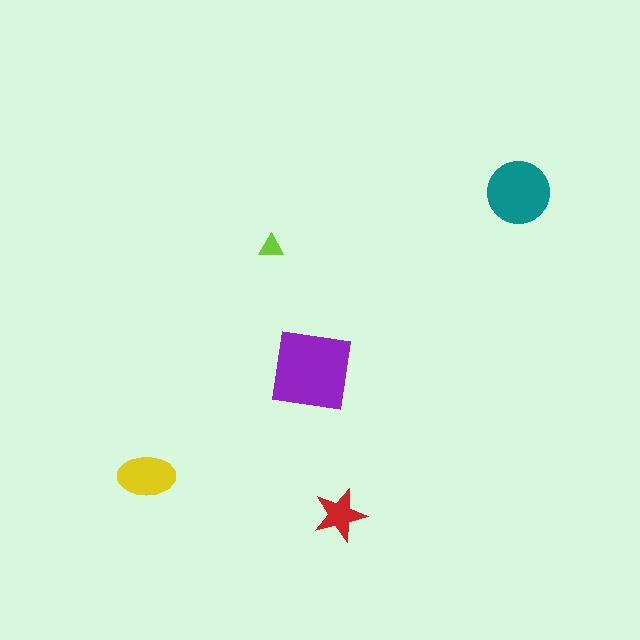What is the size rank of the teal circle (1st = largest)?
2nd.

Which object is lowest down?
The red star is bottommost.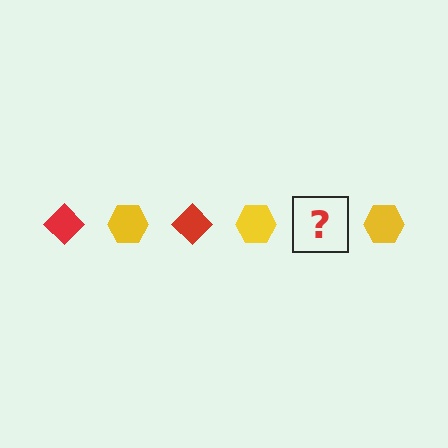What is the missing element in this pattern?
The missing element is a red diamond.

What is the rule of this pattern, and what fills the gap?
The rule is that the pattern alternates between red diamond and yellow hexagon. The gap should be filled with a red diamond.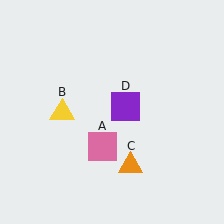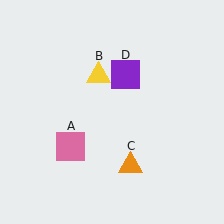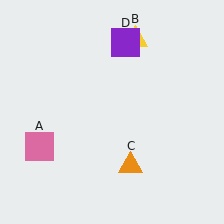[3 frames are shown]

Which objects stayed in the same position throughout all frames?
Orange triangle (object C) remained stationary.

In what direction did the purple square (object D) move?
The purple square (object D) moved up.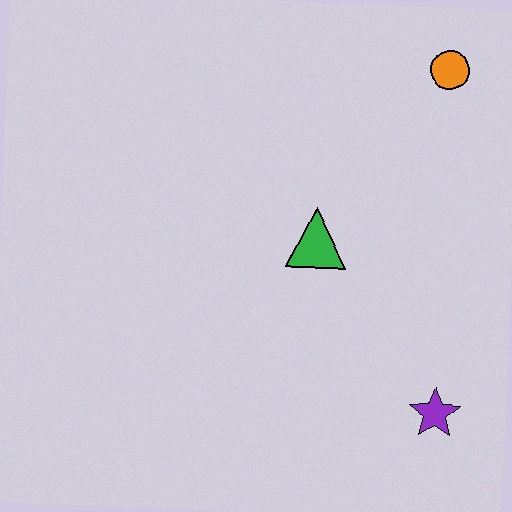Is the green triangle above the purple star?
Yes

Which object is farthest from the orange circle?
The purple star is farthest from the orange circle.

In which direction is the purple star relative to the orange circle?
The purple star is below the orange circle.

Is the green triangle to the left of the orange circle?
Yes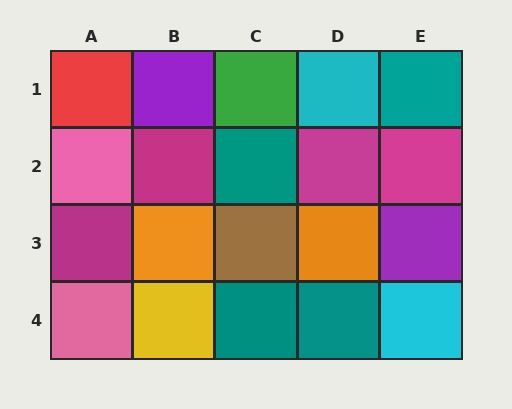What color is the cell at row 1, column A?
Red.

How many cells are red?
1 cell is red.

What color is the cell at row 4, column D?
Teal.